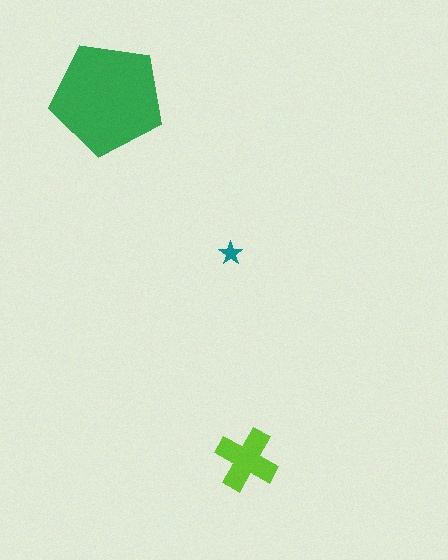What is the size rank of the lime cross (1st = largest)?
2nd.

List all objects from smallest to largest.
The teal star, the lime cross, the green pentagon.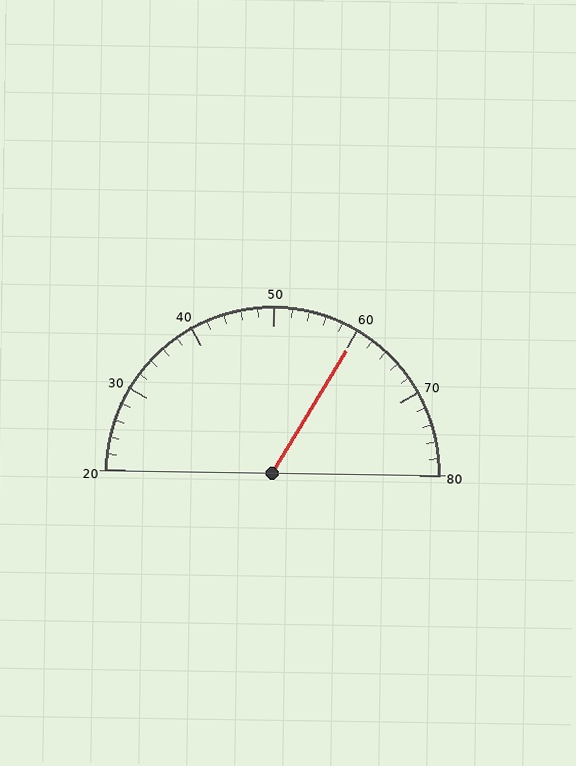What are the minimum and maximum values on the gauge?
The gauge ranges from 20 to 80.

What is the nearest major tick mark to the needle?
The nearest major tick mark is 60.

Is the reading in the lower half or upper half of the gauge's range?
The reading is in the upper half of the range (20 to 80).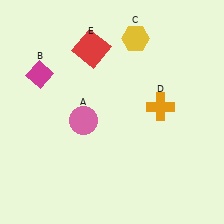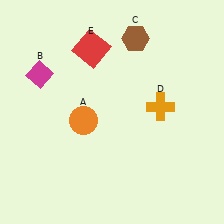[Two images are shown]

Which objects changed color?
A changed from pink to orange. C changed from yellow to brown.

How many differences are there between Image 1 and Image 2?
There are 2 differences between the two images.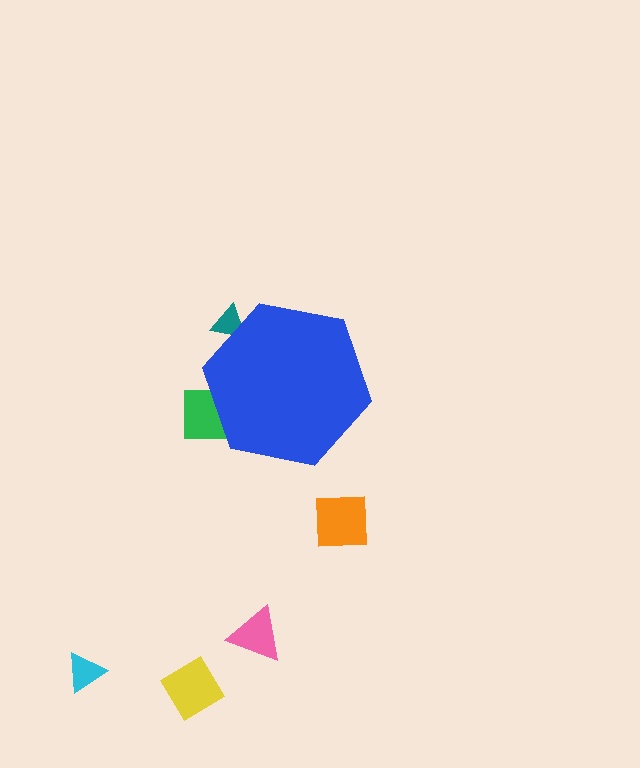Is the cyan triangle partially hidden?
No, the cyan triangle is fully visible.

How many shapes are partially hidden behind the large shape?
2 shapes are partially hidden.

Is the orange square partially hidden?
No, the orange square is fully visible.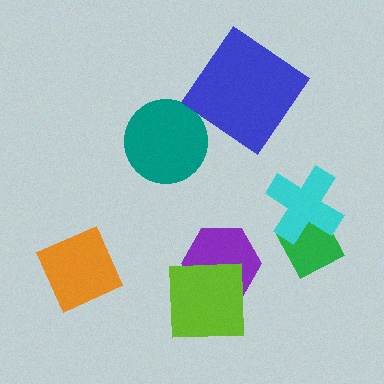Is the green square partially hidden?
Yes, it is partially covered by another shape.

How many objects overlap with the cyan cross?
1 object overlaps with the cyan cross.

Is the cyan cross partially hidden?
No, no other shape covers it.